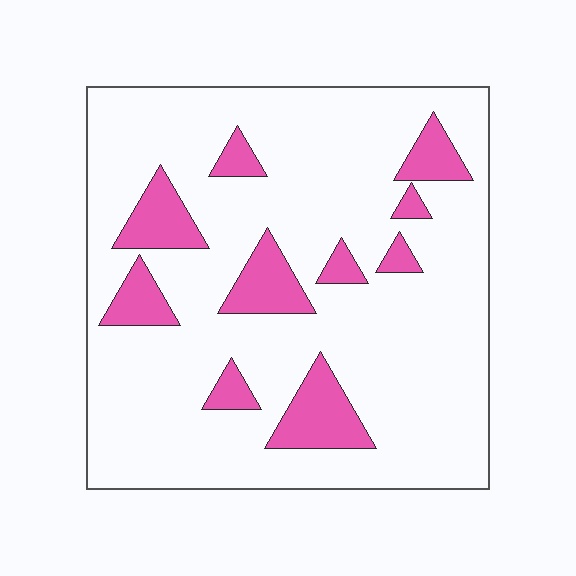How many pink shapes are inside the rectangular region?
10.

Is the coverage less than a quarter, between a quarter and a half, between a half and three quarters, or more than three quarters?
Less than a quarter.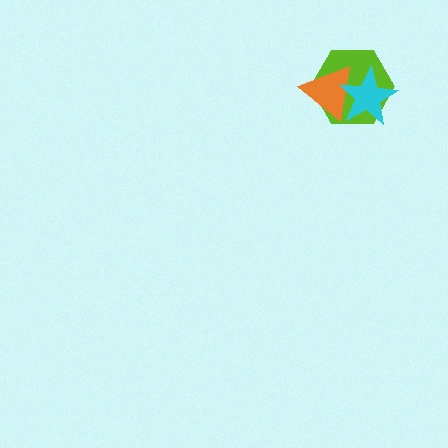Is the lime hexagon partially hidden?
Yes, it is partially covered by another shape.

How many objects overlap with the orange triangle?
2 objects overlap with the orange triangle.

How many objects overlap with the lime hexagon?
2 objects overlap with the lime hexagon.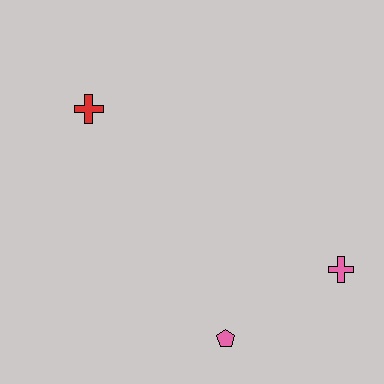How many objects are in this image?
There are 3 objects.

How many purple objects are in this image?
There are no purple objects.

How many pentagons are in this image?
There is 1 pentagon.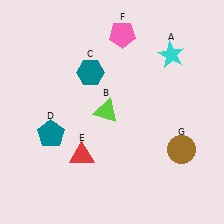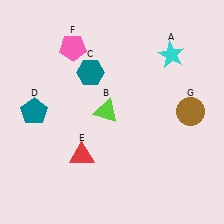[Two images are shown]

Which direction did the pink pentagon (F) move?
The pink pentagon (F) moved left.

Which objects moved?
The objects that moved are: the teal pentagon (D), the pink pentagon (F), the brown circle (G).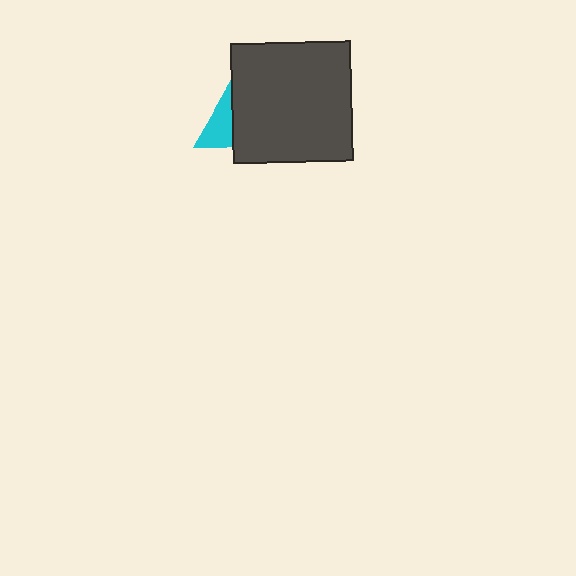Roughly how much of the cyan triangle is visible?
A small part of it is visible (roughly 33%).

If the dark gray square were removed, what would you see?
You would see the complete cyan triangle.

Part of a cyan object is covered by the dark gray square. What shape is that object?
It is a triangle.